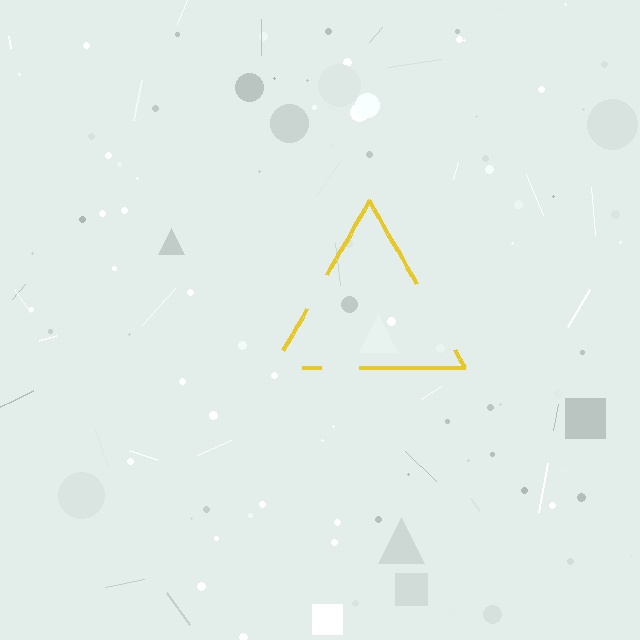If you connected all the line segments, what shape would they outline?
They would outline a triangle.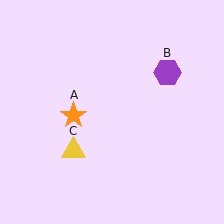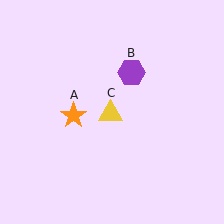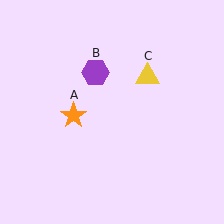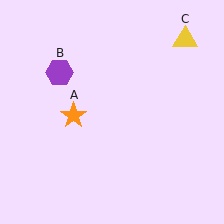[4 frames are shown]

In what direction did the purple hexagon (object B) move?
The purple hexagon (object B) moved left.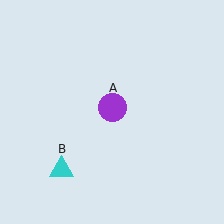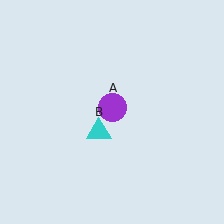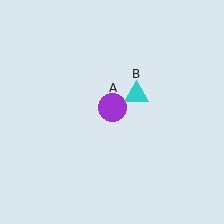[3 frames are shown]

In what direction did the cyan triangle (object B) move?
The cyan triangle (object B) moved up and to the right.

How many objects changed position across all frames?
1 object changed position: cyan triangle (object B).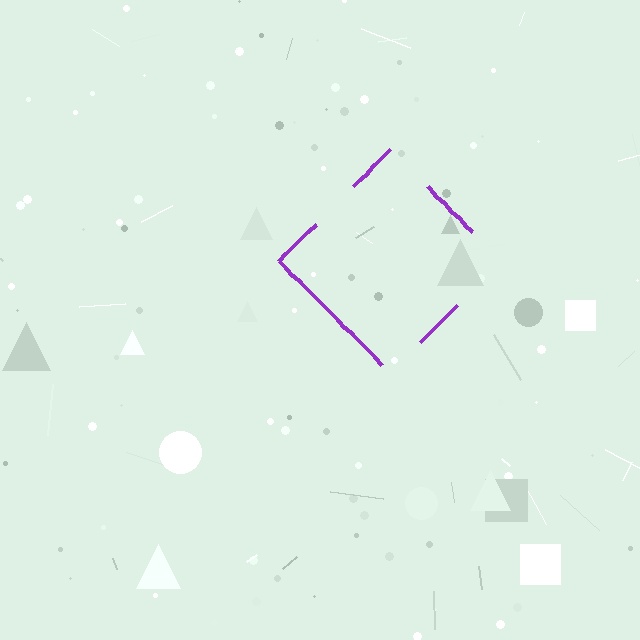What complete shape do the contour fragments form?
The contour fragments form a diamond.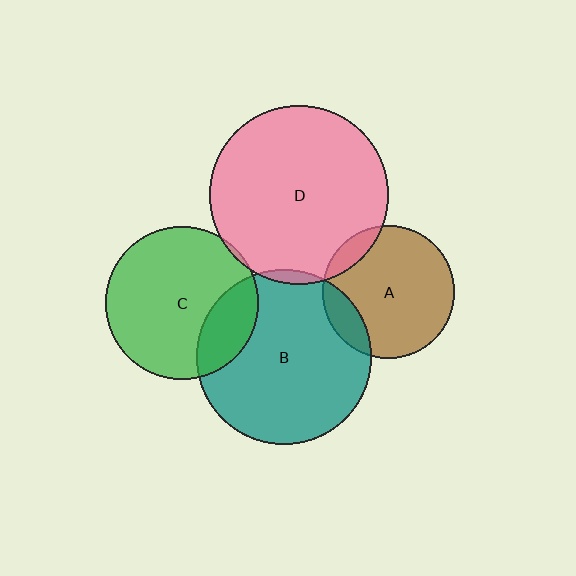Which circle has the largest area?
Circle D (pink).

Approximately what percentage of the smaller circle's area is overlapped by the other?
Approximately 20%.